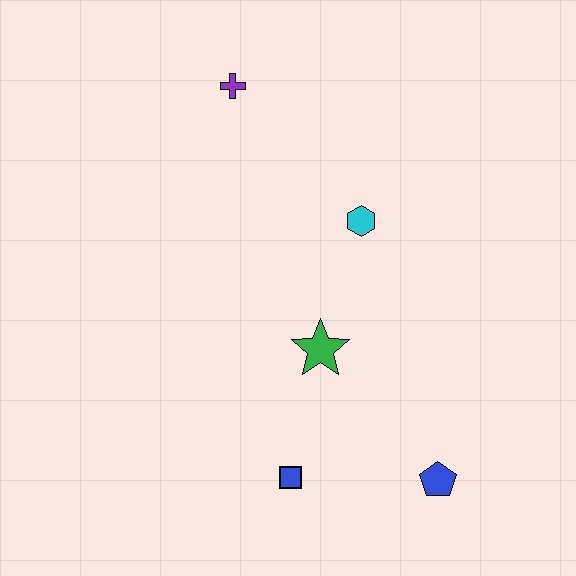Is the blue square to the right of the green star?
No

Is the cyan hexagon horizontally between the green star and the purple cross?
No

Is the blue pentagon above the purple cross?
No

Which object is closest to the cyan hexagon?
The green star is closest to the cyan hexagon.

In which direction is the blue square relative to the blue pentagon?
The blue square is to the left of the blue pentagon.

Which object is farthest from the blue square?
The purple cross is farthest from the blue square.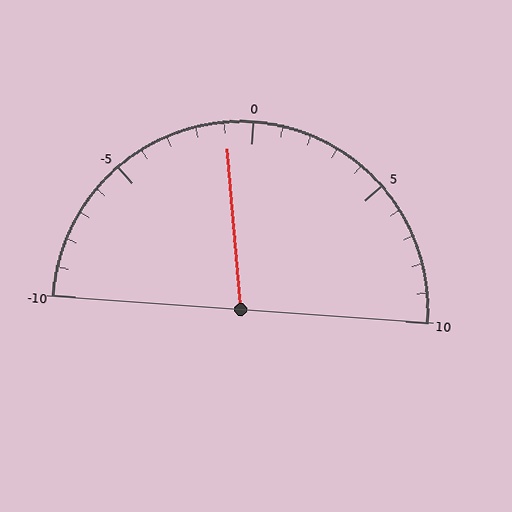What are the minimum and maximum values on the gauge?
The gauge ranges from -10 to 10.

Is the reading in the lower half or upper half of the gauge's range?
The reading is in the lower half of the range (-10 to 10).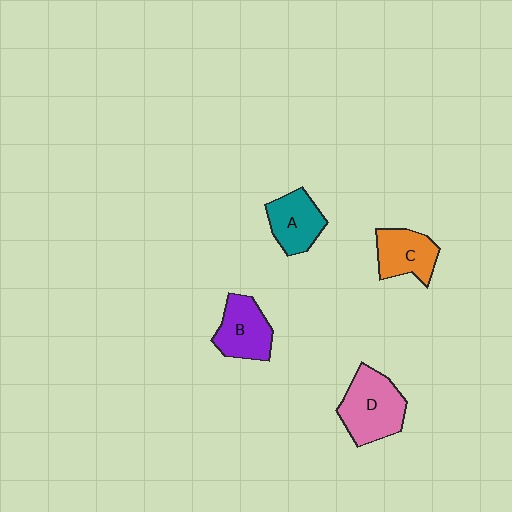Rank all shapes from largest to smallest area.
From largest to smallest: D (pink), B (purple), C (orange), A (teal).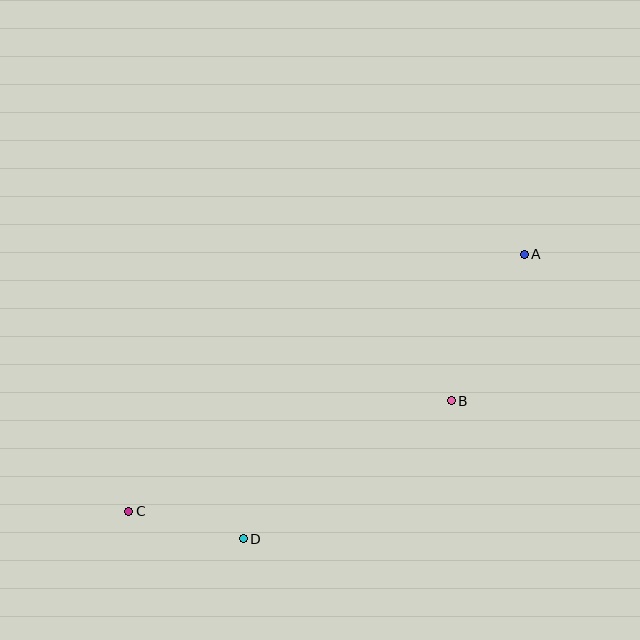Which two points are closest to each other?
Points C and D are closest to each other.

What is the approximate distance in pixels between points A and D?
The distance between A and D is approximately 400 pixels.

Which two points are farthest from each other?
Points A and C are farthest from each other.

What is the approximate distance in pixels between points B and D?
The distance between B and D is approximately 249 pixels.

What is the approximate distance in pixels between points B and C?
The distance between B and C is approximately 341 pixels.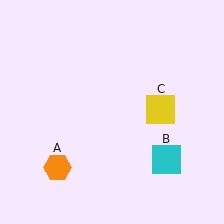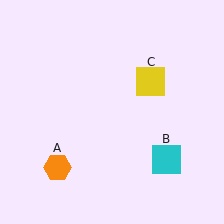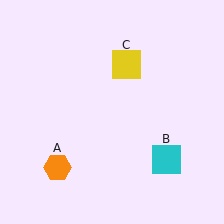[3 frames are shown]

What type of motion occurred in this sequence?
The yellow square (object C) rotated counterclockwise around the center of the scene.